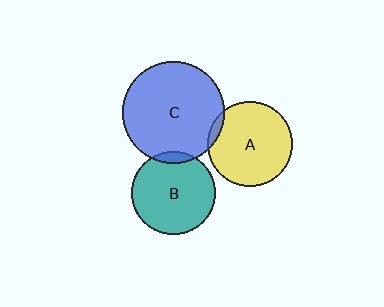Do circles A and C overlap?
Yes.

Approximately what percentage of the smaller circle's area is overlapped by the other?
Approximately 5%.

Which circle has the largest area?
Circle C (blue).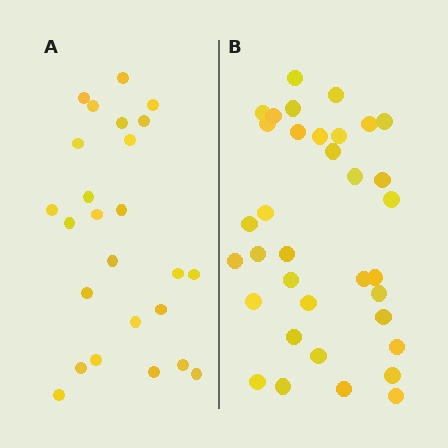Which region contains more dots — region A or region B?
Region B (the right region) has more dots.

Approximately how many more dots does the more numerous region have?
Region B has roughly 10 or so more dots than region A.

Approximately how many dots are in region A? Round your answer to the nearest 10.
About 20 dots. (The exact count is 25, which rounds to 20.)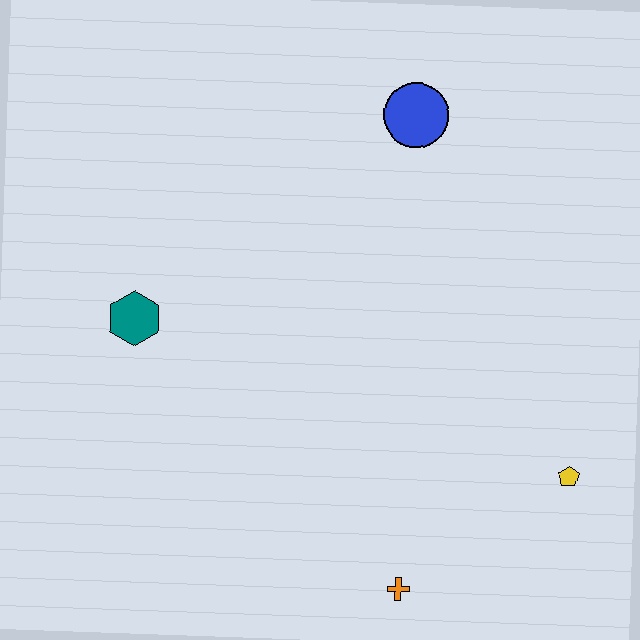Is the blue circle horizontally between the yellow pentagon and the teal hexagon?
Yes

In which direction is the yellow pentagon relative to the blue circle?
The yellow pentagon is below the blue circle.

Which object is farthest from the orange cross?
The blue circle is farthest from the orange cross.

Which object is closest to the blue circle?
The teal hexagon is closest to the blue circle.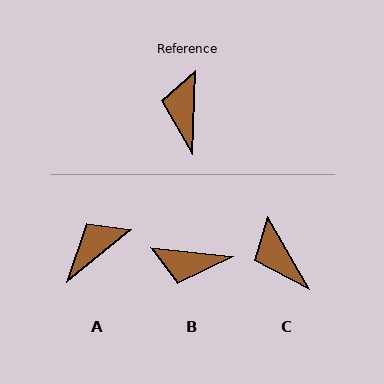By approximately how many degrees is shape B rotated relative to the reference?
Approximately 86 degrees counter-clockwise.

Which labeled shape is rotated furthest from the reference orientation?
B, about 86 degrees away.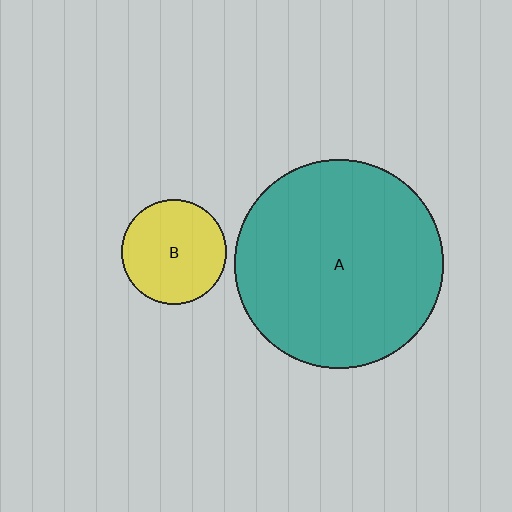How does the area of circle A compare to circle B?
Approximately 4.0 times.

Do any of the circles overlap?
No, none of the circles overlap.